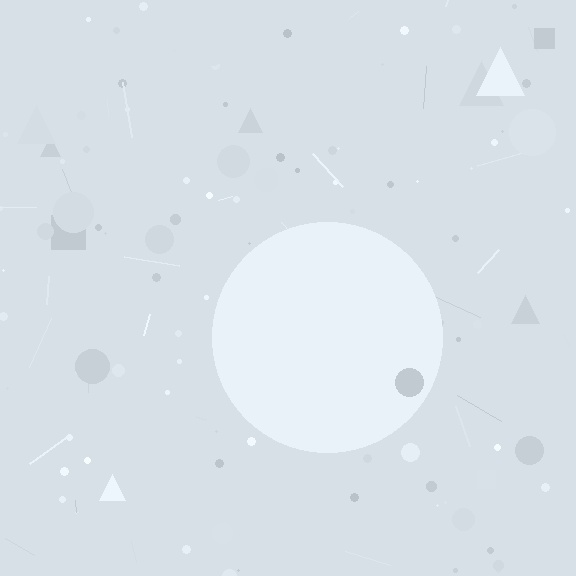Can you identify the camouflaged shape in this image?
The camouflaged shape is a circle.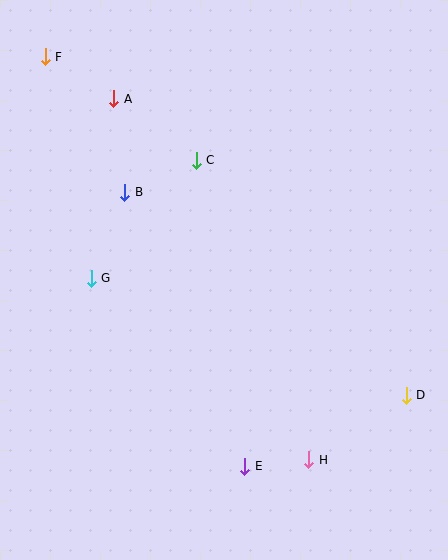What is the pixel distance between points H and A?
The distance between H and A is 410 pixels.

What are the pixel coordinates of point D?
Point D is at (406, 395).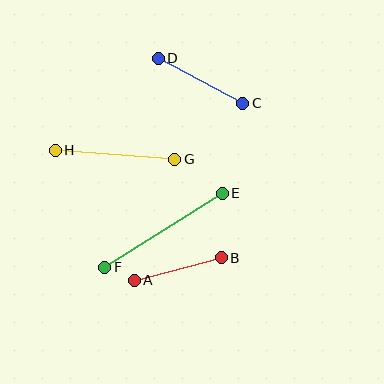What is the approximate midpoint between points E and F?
The midpoint is at approximately (164, 230) pixels.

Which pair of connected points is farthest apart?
Points E and F are farthest apart.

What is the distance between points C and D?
The distance is approximately 96 pixels.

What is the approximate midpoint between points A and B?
The midpoint is at approximately (178, 269) pixels.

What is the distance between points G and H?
The distance is approximately 120 pixels.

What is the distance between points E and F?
The distance is approximately 139 pixels.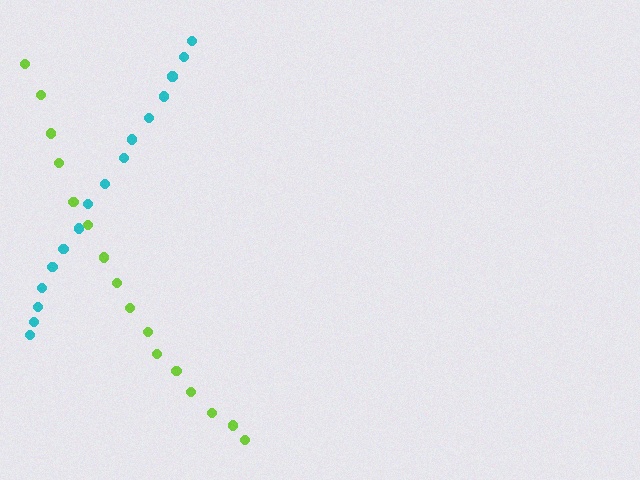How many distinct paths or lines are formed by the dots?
There are 2 distinct paths.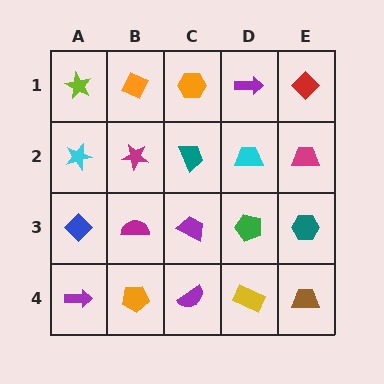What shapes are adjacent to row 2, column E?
A red diamond (row 1, column E), a teal hexagon (row 3, column E), a cyan trapezoid (row 2, column D).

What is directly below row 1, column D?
A cyan trapezoid.